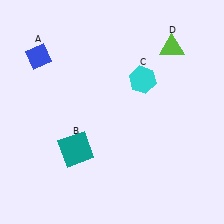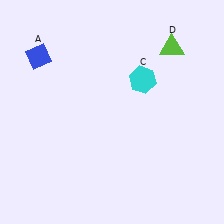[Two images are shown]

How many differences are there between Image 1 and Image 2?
There is 1 difference between the two images.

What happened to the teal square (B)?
The teal square (B) was removed in Image 2. It was in the bottom-left area of Image 1.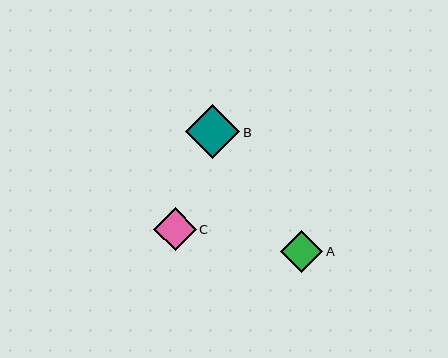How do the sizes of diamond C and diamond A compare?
Diamond C and diamond A are approximately the same size.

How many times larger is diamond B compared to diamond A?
Diamond B is approximately 1.3 times the size of diamond A.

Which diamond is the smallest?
Diamond A is the smallest with a size of approximately 42 pixels.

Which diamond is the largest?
Diamond B is the largest with a size of approximately 54 pixels.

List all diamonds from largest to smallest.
From largest to smallest: B, C, A.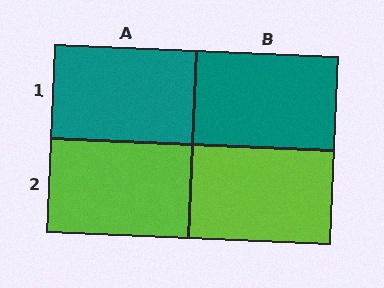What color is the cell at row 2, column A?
Lime.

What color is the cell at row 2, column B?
Lime.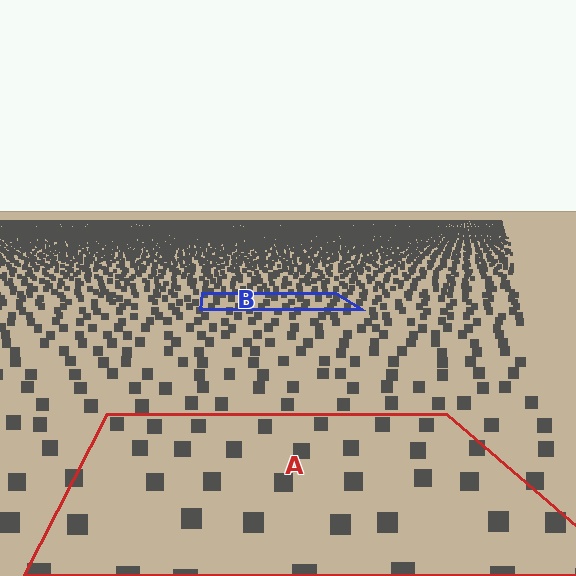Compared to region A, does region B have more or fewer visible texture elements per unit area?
Region B has more texture elements per unit area — they are packed more densely because it is farther away.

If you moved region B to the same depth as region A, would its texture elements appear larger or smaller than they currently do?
They would appear larger. At a closer depth, the same texture elements are projected at a bigger on-screen size.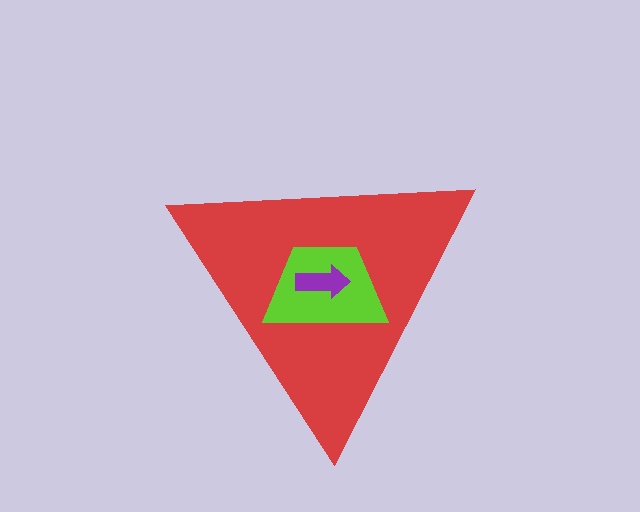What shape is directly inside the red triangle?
The lime trapezoid.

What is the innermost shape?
The purple arrow.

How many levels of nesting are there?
3.